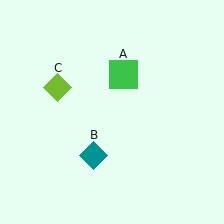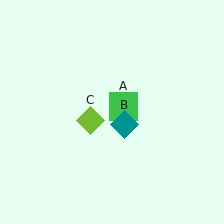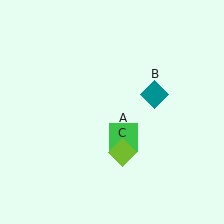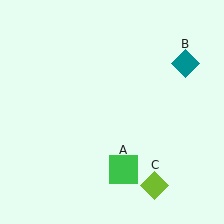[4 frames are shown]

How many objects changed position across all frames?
3 objects changed position: green square (object A), teal diamond (object B), lime diamond (object C).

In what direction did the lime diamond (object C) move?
The lime diamond (object C) moved down and to the right.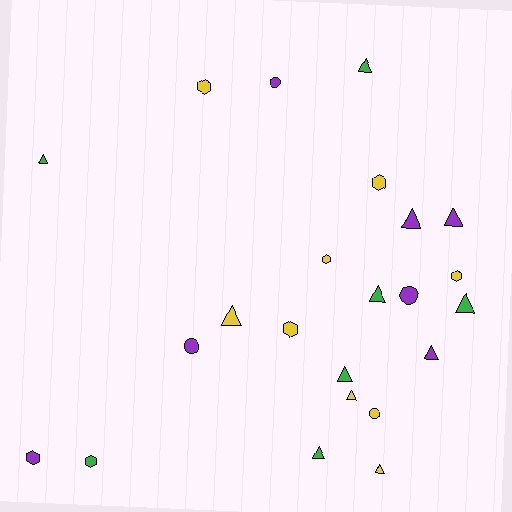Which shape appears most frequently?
Triangle, with 12 objects.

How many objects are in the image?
There are 23 objects.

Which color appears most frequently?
Yellow, with 9 objects.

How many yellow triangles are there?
There are 3 yellow triangles.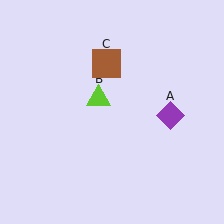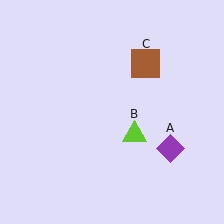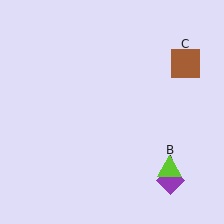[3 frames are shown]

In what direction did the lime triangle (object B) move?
The lime triangle (object B) moved down and to the right.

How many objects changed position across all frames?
3 objects changed position: purple diamond (object A), lime triangle (object B), brown square (object C).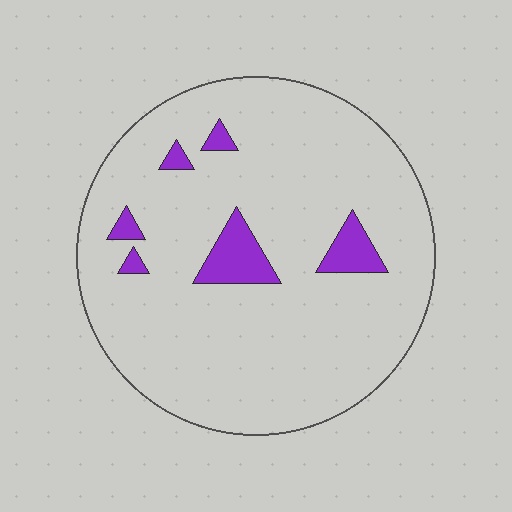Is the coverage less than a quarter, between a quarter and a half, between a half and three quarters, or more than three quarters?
Less than a quarter.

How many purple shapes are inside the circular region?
6.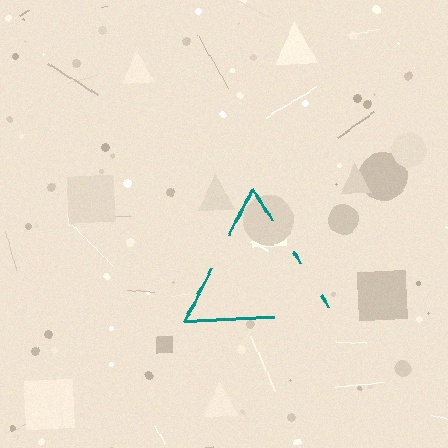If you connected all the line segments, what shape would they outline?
They would outline a triangle.